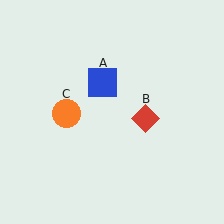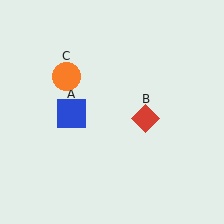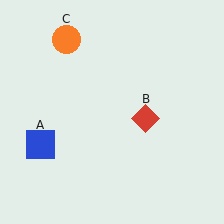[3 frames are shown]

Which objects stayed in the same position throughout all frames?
Red diamond (object B) remained stationary.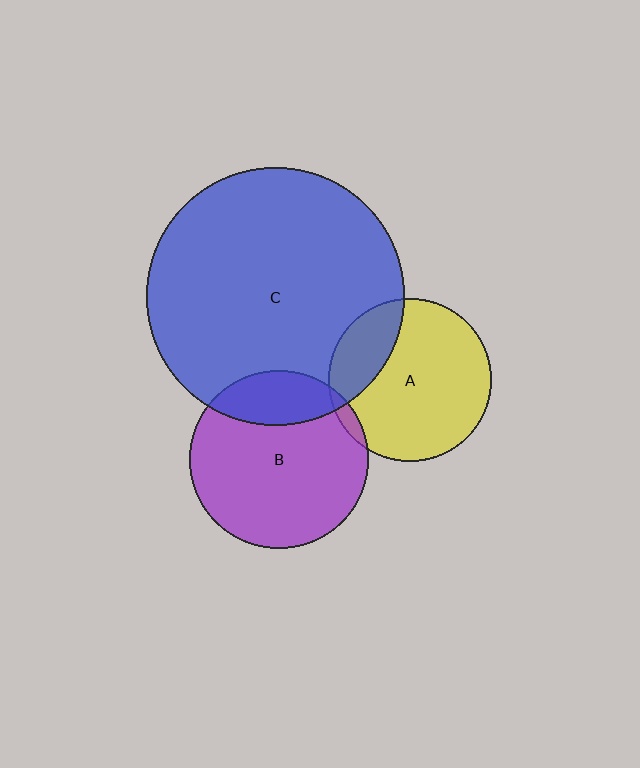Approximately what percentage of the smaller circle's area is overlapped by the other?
Approximately 20%.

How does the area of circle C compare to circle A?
Approximately 2.5 times.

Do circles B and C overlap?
Yes.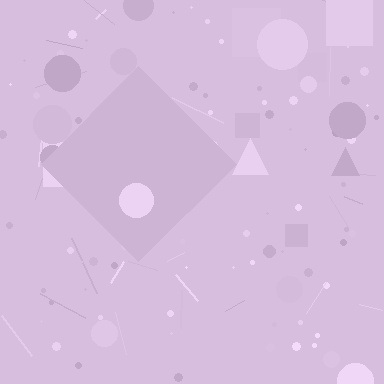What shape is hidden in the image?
A diamond is hidden in the image.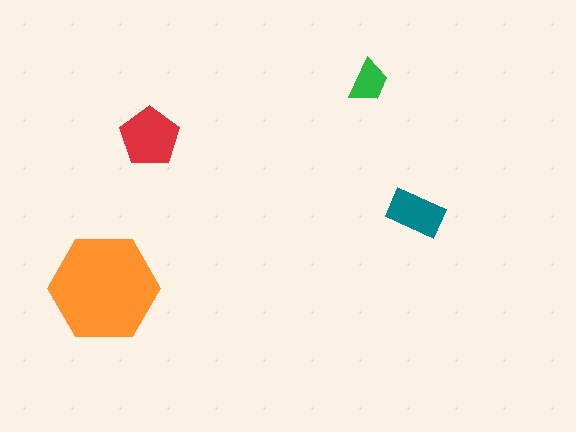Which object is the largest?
The orange hexagon.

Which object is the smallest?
The green trapezoid.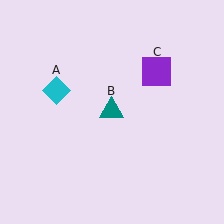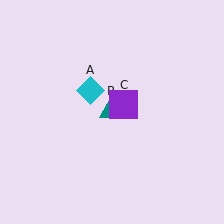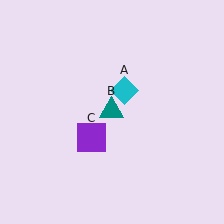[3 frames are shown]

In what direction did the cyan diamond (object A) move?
The cyan diamond (object A) moved right.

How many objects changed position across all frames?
2 objects changed position: cyan diamond (object A), purple square (object C).